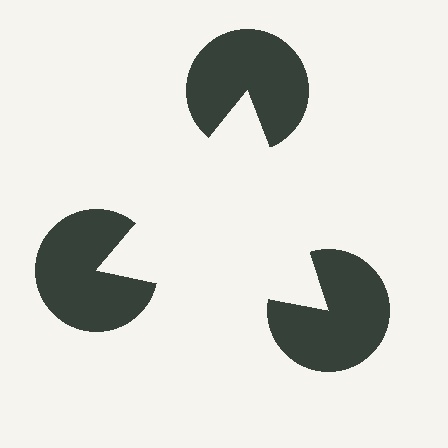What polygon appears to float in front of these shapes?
An illusory triangle — its edges are inferred from the aligned wedge cuts in the pac-man discs, not physically drawn.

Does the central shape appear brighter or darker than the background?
It typically appears slightly brighter than the background, even though no actual brightness change is drawn.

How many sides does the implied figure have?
3 sides.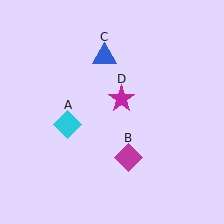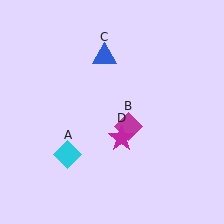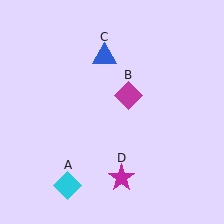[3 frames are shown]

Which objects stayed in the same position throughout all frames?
Blue triangle (object C) remained stationary.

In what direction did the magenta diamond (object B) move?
The magenta diamond (object B) moved up.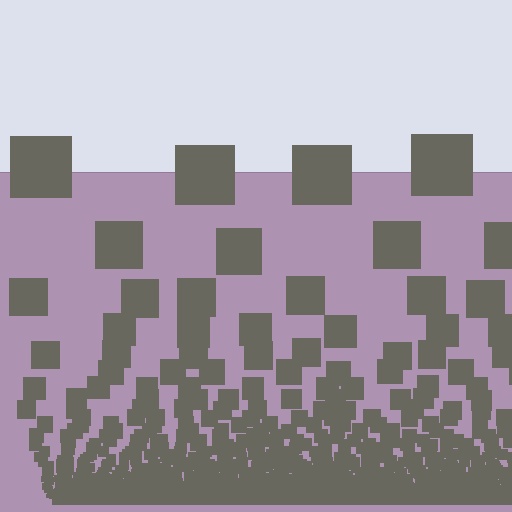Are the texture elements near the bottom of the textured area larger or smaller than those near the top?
Smaller. The gradient is inverted — elements near the bottom are smaller and denser.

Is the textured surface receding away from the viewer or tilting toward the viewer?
The surface appears to tilt toward the viewer. Texture elements get larger and sparser toward the top.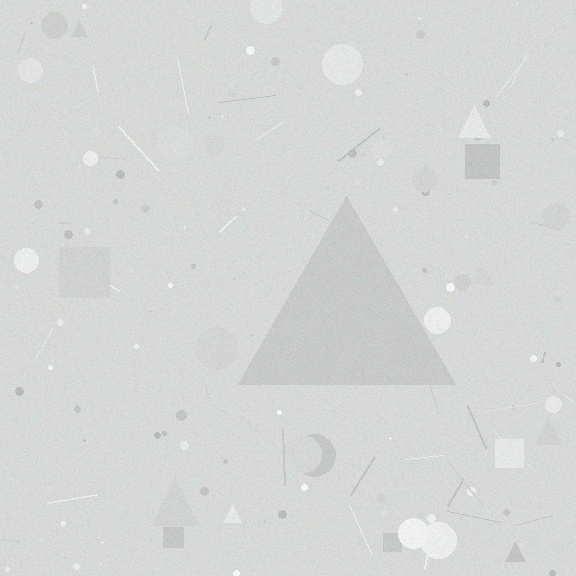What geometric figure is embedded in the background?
A triangle is embedded in the background.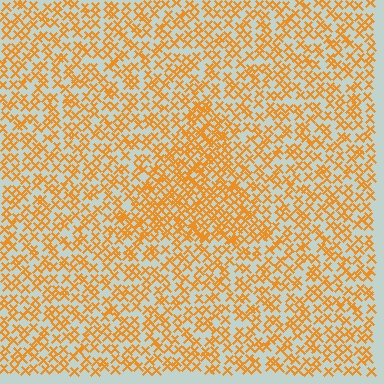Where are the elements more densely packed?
The elements are more densely packed inside the triangle boundary.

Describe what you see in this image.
The image contains small orange elements arranged at two different densities. A triangle-shaped region is visible where the elements are more densely packed than the surrounding area.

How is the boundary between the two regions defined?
The boundary is defined by a change in element density (approximately 1.7x ratio). All elements are the same color, size, and shape.